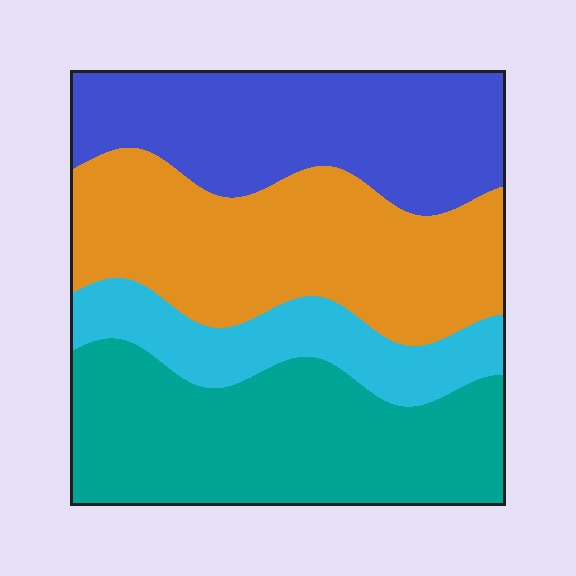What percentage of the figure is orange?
Orange covers 30% of the figure.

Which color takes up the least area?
Cyan, at roughly 15%.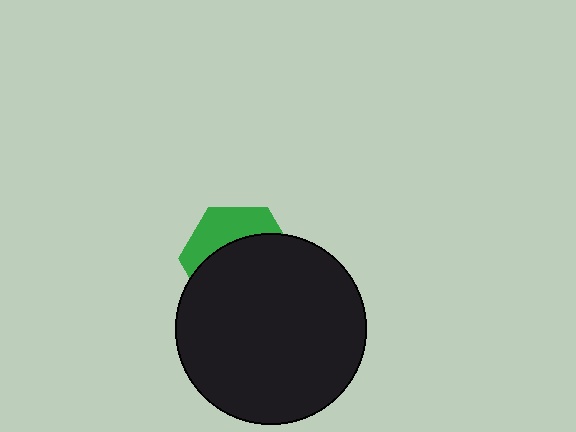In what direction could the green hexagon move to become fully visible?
The green hexagon could move up. That would shift it out from behind the black circle entirely.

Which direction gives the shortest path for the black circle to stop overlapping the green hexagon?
Moving down gives the shortest separation.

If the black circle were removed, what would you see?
You would see the complete green hexagon.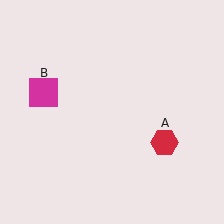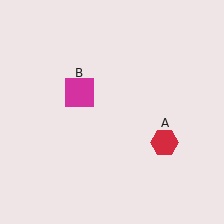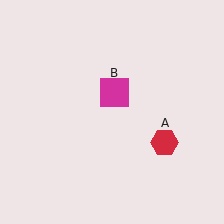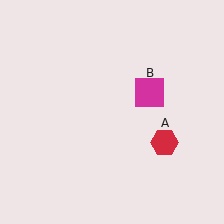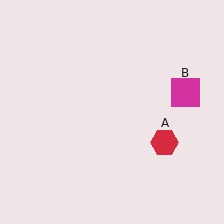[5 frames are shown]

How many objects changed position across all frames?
1 object changed position: magenta square (object B).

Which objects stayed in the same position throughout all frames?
Red hexagon (object A) remained stationary.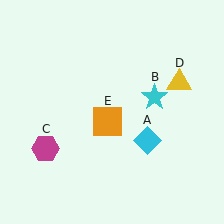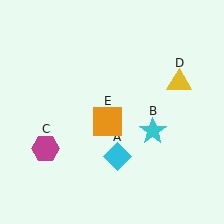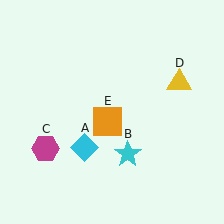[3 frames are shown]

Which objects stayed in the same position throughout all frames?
Magenta hexagon (object C) and yellow triangle (object D) and orange square (object E) remained stationary.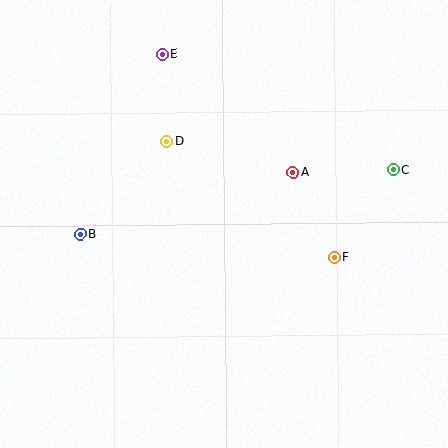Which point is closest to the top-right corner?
Point C is closest to the top-right corner.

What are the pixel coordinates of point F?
Point F is at (335, 257).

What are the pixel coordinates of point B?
Point B is at (80, 234).